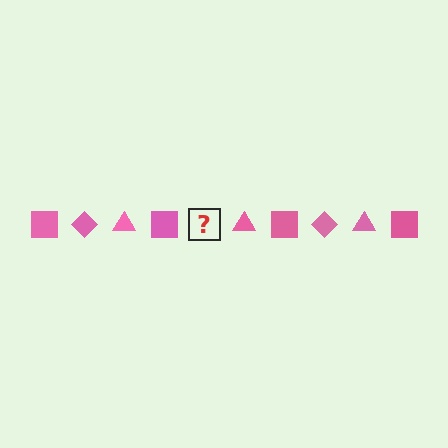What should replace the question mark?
The question mark should be replaced with a pink diamond.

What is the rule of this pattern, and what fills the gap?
The rule is that the pattern cycles through square, diamond, triangle shapes in pink. The gap should be filled with a pink diamond.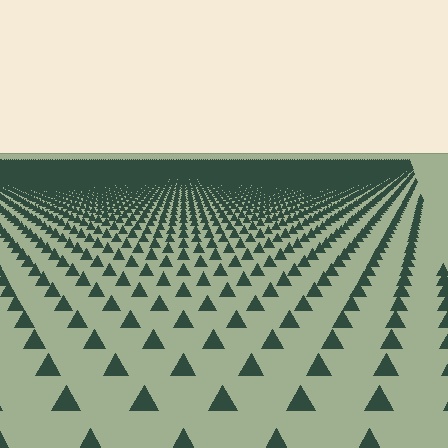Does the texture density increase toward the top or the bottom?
Density increases toward the top.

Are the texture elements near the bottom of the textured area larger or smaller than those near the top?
Larger. Near the bottom, elements are closer to the viewer and appear at a bigger on-screen size.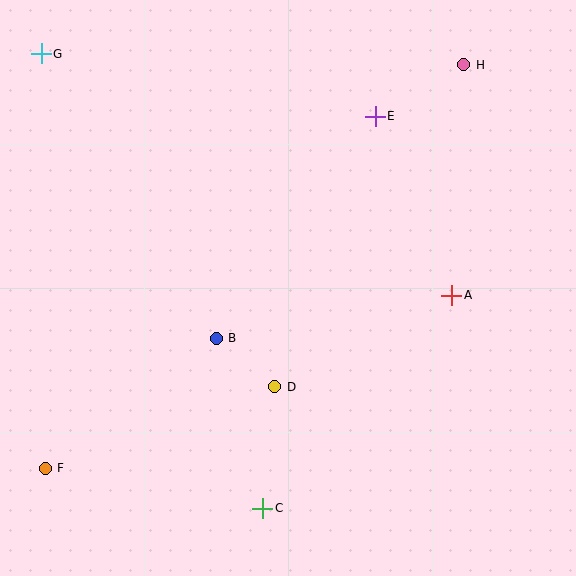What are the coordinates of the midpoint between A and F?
The midpoint between A and F is at (248, 382).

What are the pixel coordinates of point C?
Point C is at (263, 508).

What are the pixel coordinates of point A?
Point A is at (452, 295).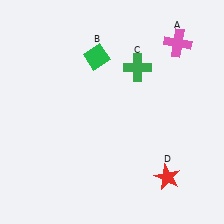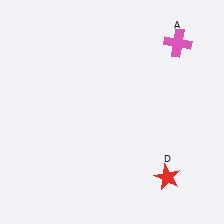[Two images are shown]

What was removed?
The green diamond (B), the green cross (C) were removed in Image 2.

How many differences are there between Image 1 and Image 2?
There are 2 differences between the two images.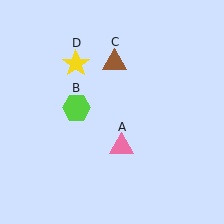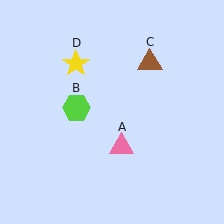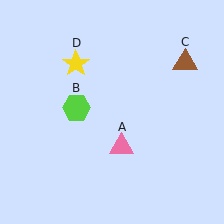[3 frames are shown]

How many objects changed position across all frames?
1 object changed position: brown triangle (object C).